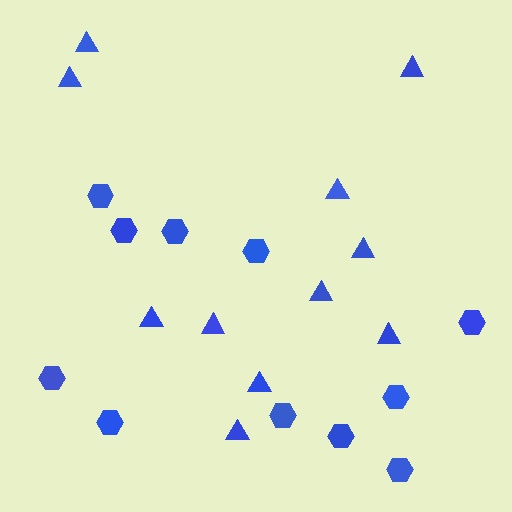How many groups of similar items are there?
There are 2 groups: one group of hexagons (11) and one group of triangles (11).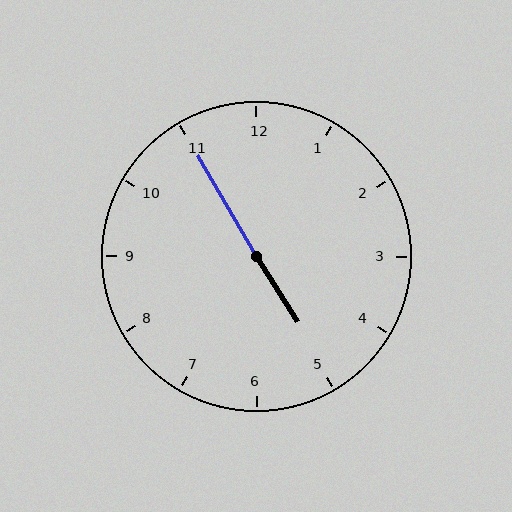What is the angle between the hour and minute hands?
Approximately 178 degrees.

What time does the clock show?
4:55.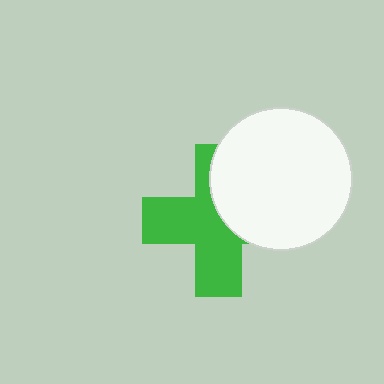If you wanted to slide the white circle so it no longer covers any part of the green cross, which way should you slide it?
Slide it right — that is the most direct way to separate the two shapes.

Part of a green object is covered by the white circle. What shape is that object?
It is a cross.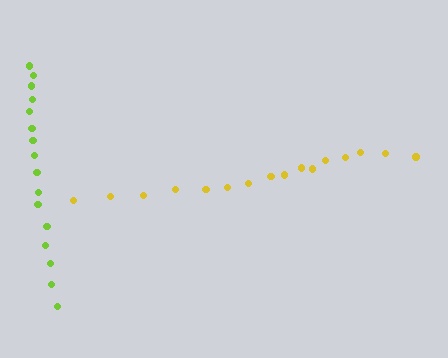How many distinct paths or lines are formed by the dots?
There are 2 distinct paths.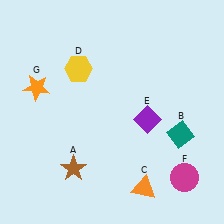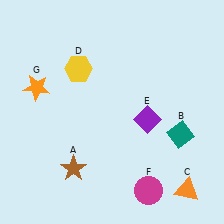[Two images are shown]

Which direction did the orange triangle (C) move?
The orange triangle (C) moved right.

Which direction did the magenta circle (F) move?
The magenta circle (F) moved left.